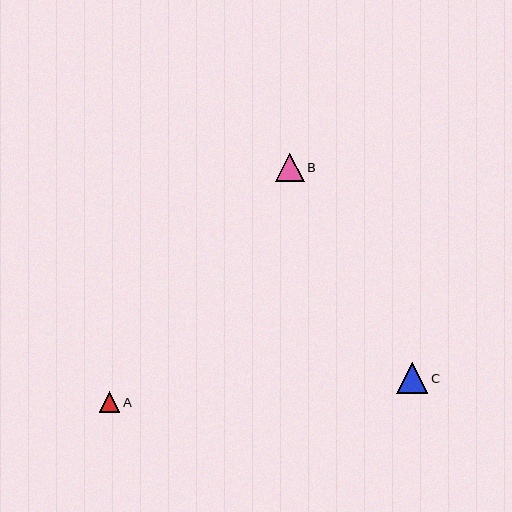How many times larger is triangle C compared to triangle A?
Triangle C is approximately 1.5 times the size of triangle A.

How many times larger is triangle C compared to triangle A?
Triangle C is approximately 1.5 times the size of triangle A.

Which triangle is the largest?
Triangle C is the largest with a size of approximately 31 pixels.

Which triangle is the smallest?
Triangle A is the smallest with a size of approximately 20 pixels.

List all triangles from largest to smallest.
From largest to smallest: C, B, A.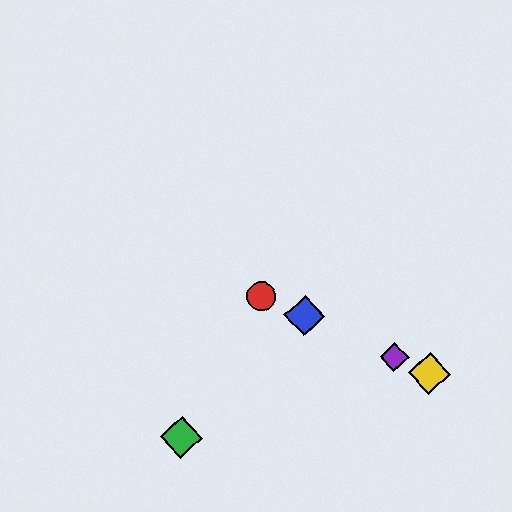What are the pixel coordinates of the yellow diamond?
The yellow diamond is at (429, 373).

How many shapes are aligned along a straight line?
4 shapes (the red circle, the blue diamond, the yellow diamond, the purple diamond) are aligned along a straight line.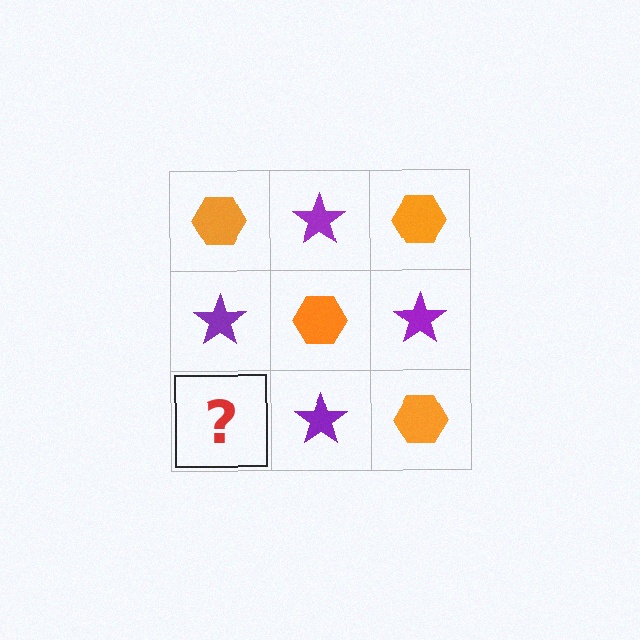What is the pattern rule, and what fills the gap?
The rule is that it alternates orange hexagon and purple star in a checkerboard pattern. The gap should be filled with an orange hexagon.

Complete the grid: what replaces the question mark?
The question mark should be replaced with an orange hexagon.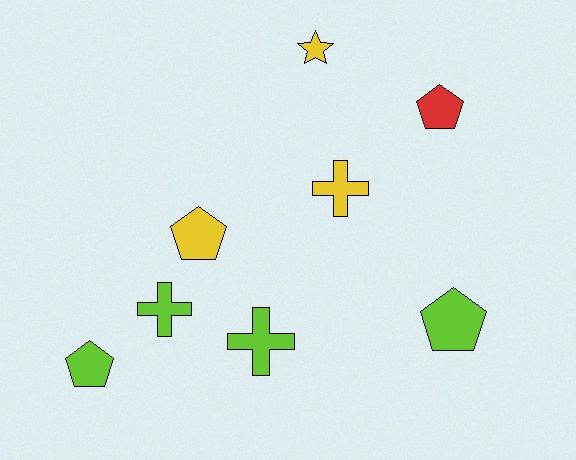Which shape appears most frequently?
Pentagon, with 4 objects.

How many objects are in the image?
There are 8 objects.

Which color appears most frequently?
Lime, with 4 objects.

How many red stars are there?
There are no red stars.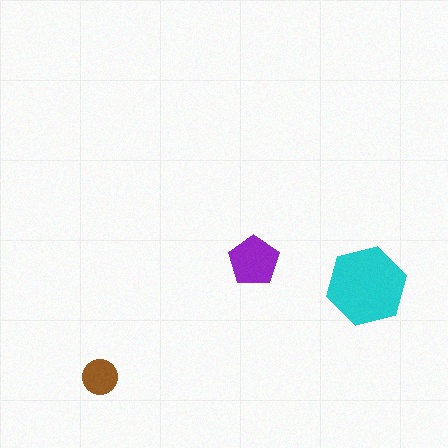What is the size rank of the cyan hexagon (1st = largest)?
1st.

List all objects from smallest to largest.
The brown circle, the purple pentagon, the cyan hexagon.